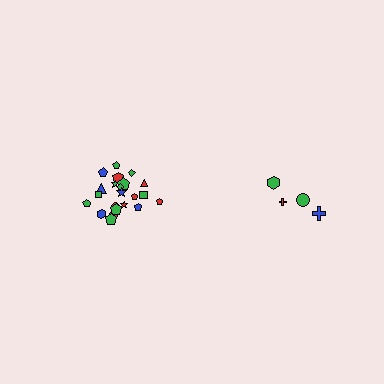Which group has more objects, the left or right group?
The left group.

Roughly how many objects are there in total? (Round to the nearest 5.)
Roughly 25 objects in total.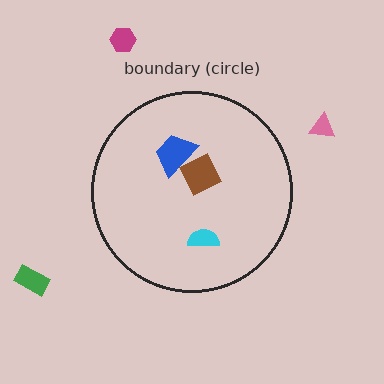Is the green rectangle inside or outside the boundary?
Outside.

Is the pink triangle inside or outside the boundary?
Outside.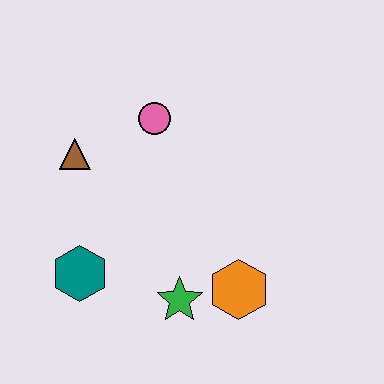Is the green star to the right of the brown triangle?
Yes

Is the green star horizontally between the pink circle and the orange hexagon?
Yes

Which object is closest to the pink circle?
The brown triangle is closest to the pink circle.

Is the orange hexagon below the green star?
No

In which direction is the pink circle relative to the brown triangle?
The pink circle is to the right of the brown triangle.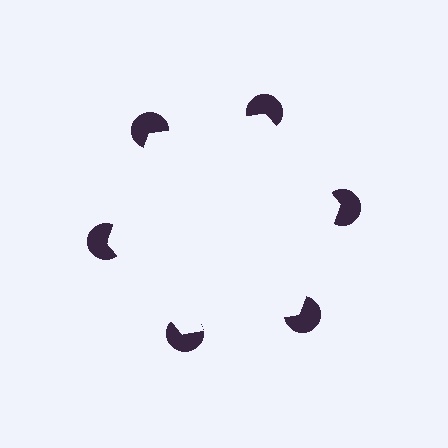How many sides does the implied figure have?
6 sides.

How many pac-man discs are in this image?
There are 6 — one at each vertex of the illusory hexagon.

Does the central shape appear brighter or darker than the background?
It typically appears slightly brighter than the background, even though no actual brightness change is drawn.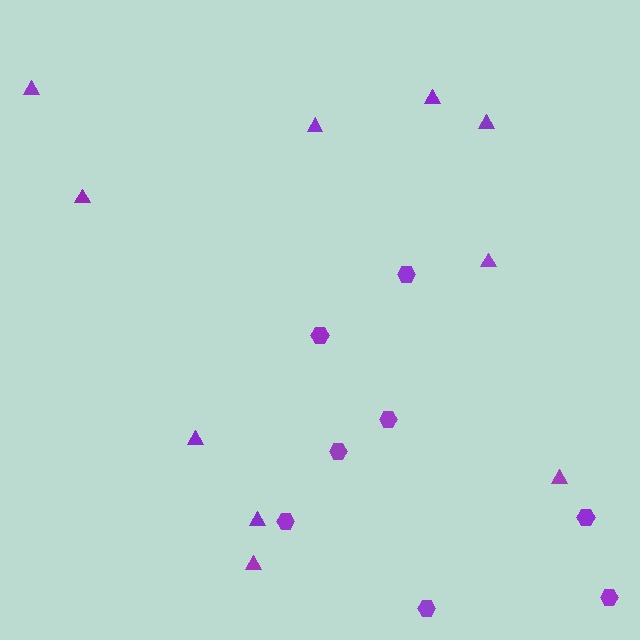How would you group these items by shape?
There are 2 groups: one group of triangles (10) and one group of hexagons (8).